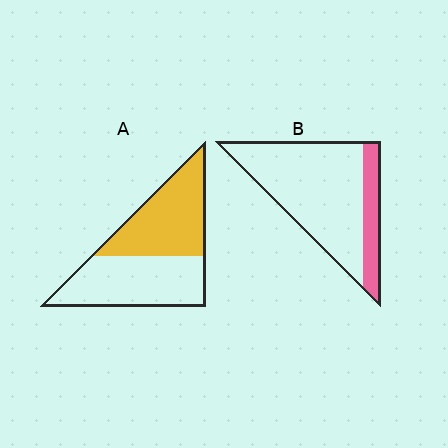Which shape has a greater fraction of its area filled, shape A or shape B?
Shape A.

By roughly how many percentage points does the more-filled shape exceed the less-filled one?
By roughly 30 percentage points (A over B).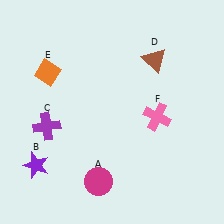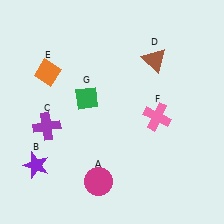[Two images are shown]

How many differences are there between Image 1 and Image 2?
There is 1 difference between the two images.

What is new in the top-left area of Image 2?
A green diamond (G) was added in the top-left area of Image 2.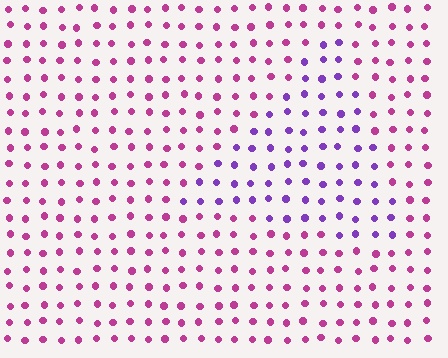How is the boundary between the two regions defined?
The boundary is defined purely by a slight shift in hue (about 46 degrees). Spacing, size, and orientation are identical on both sides.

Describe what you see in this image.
The image is filled with small magenta elements in a uniform arrangement. A triangle-shaped region is visible where the elements are tinted to a slightly different hue, forming a subtle color boundary.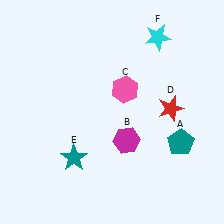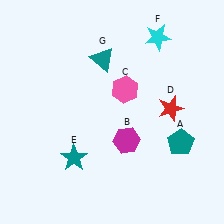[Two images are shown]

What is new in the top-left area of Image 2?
A teal triangle (G) was added in the top-left area of Image 2.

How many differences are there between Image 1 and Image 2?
There is 1 difference between the two images.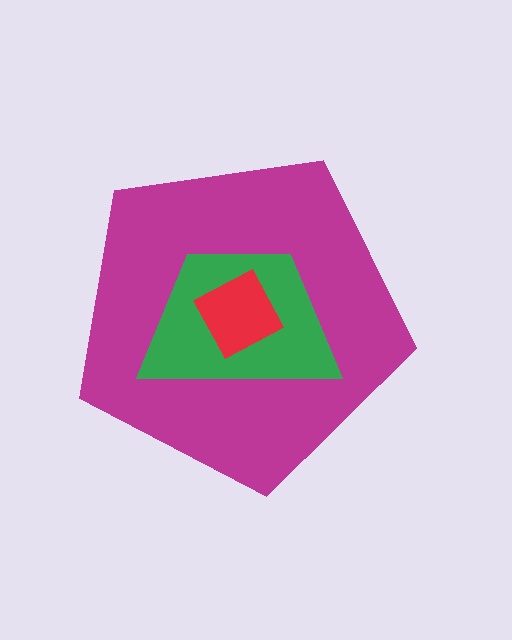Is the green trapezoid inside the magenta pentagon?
Yes.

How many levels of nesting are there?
3.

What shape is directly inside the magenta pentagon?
The green trapezoid.